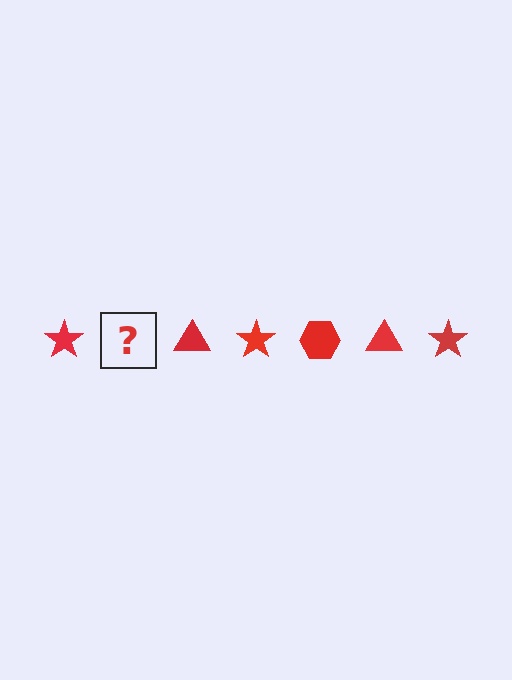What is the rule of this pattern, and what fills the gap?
The rule is that the pattern cycles through star, hexagon, triangle shapes in red. The gap should be filled with a red hexagon.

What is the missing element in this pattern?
The missing element is a red hexagon.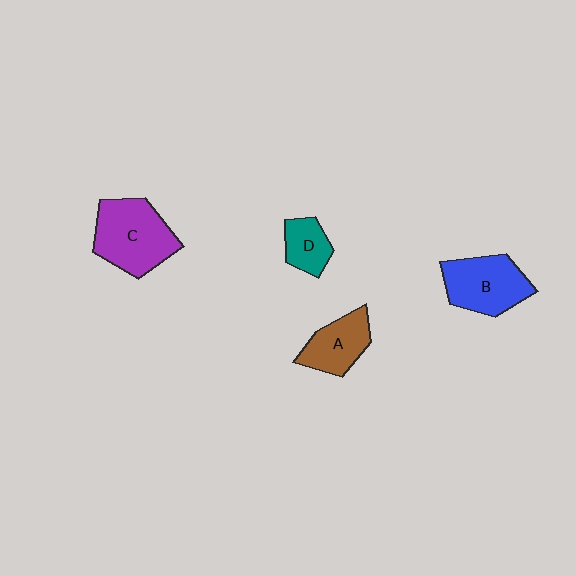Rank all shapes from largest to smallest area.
From largest to smallest: C (purple), B (blue), A (brown), D (teal).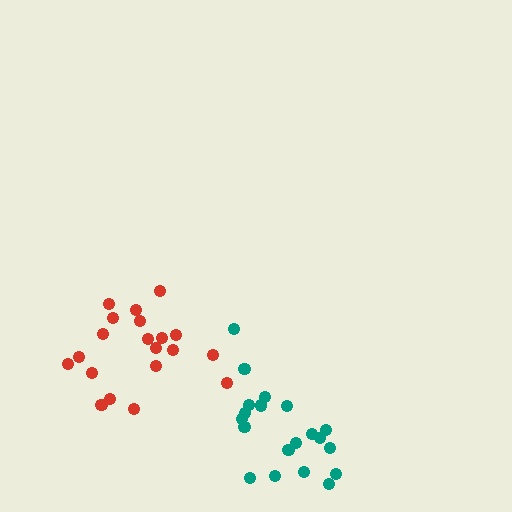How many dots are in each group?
Group 1: 20 dots, Group 2: 20 dots (40 total).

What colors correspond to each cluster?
The clusters are colored: red, teal.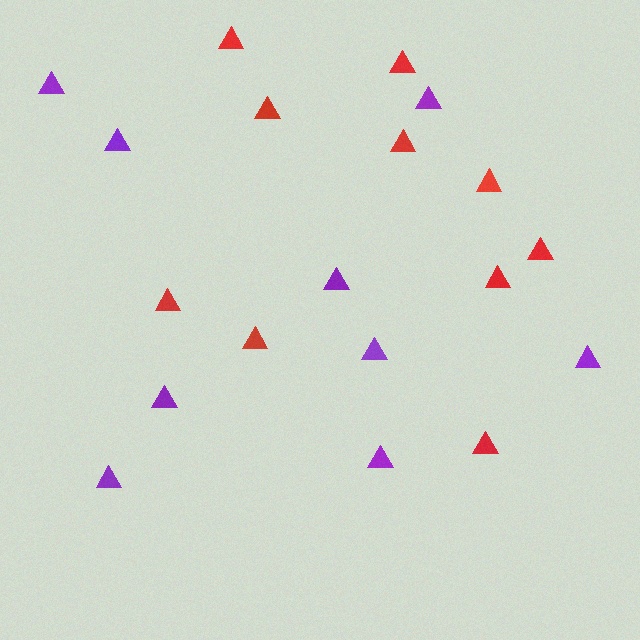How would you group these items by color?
There are 2 groups: one group of purple triangles (9) and one group of red triangles (10).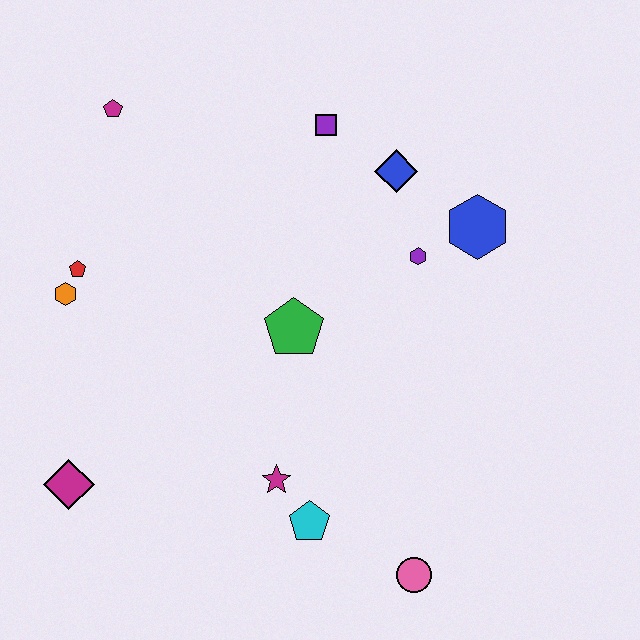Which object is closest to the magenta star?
The cyan pentagon is closest to the magenta star.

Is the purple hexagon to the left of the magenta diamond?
No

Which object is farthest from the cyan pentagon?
The magenta pentagon is farthest from the cyan pentagon.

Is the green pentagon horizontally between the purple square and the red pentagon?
Yes